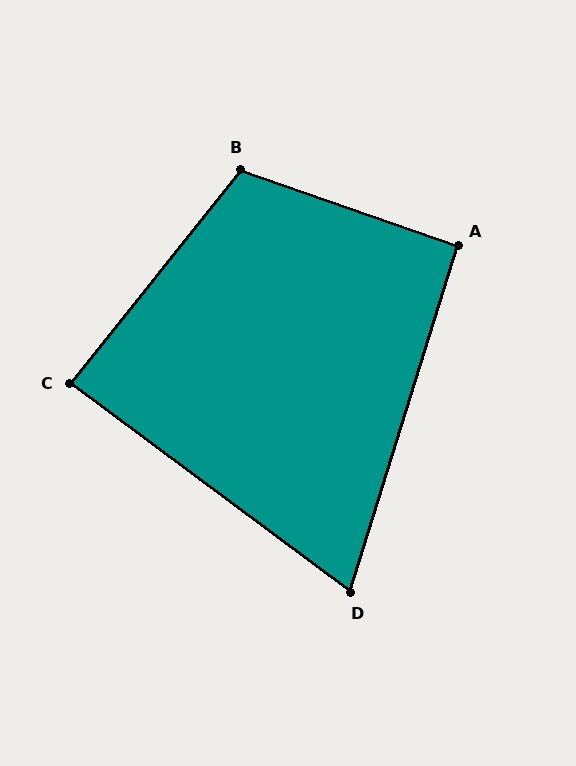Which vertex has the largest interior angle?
B, at approximately 109 degrees.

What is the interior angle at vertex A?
Approximately 92 degrees (approximately right).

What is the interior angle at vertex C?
Approximately 88 degrees (approximately right).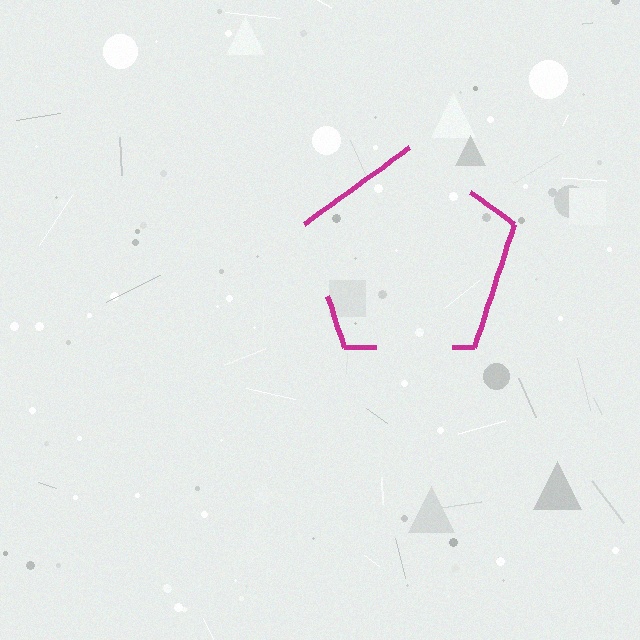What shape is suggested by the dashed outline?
The dashed outline suggests a pentagon.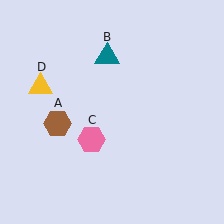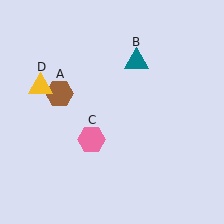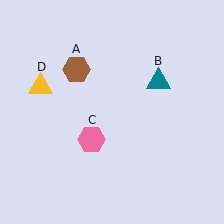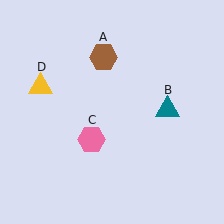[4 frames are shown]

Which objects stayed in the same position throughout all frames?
Pink hexagon (object C) and yellow triangle (object D) remained stationary.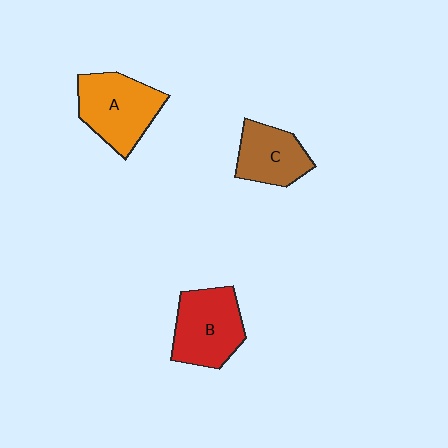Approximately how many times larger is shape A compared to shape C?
Approximately 1.3 times.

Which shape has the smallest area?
Shape C (brown).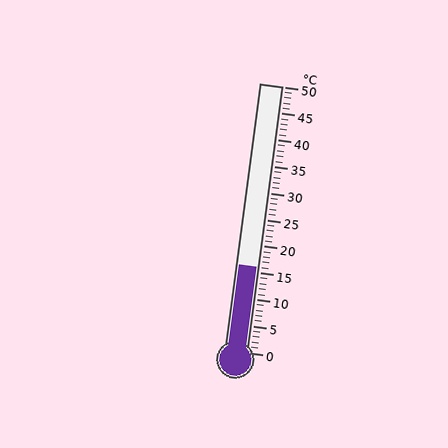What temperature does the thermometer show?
The thermometer shows approximately 16°C.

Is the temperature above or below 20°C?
The temperature is below 20°C.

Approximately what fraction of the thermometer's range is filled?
The thermometer is filled to approximately 30% of its range.